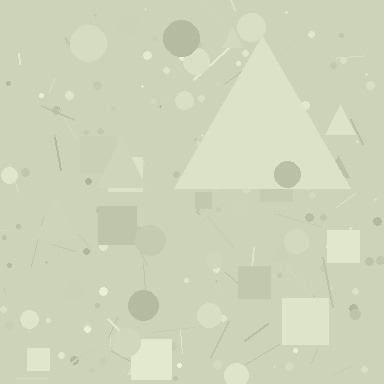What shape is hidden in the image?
A triangle is hidden in the image.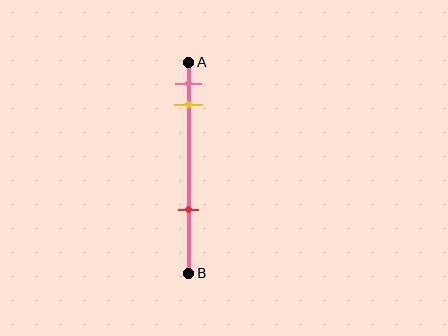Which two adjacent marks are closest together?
The pink and yellow marks are the closest adjacent pair.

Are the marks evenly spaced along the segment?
No, the marks are not evenly spaced.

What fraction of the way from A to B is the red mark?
The red mark is approximately 70% (0.7) of the way from A to B.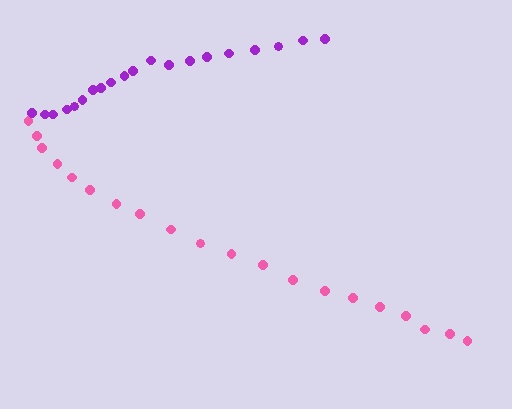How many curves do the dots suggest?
There are 2 distinct paths.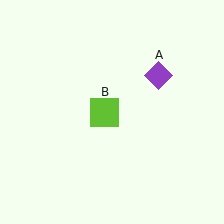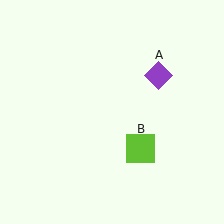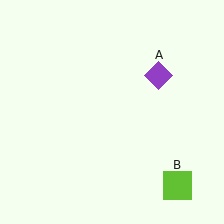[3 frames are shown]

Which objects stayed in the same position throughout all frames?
Purple diamond (object A) remained stationary.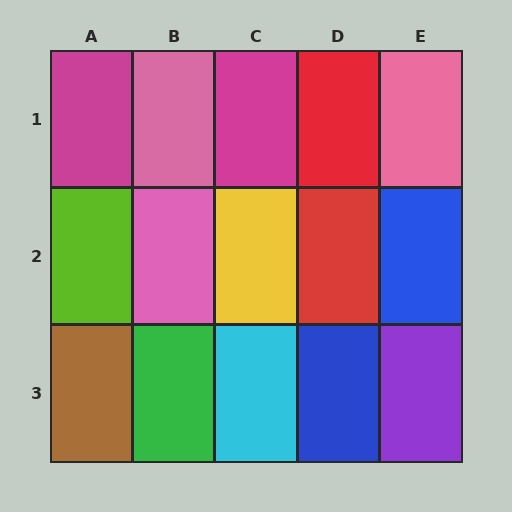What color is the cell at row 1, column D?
Red.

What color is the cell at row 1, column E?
Pink.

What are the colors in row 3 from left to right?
Brown, green, cyan, blue, purple.